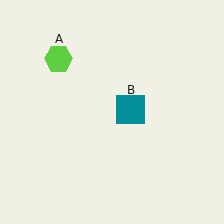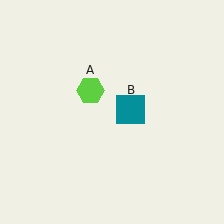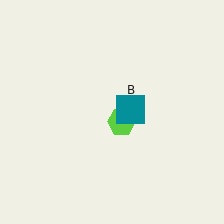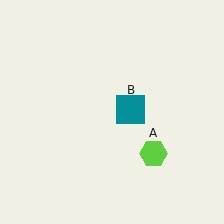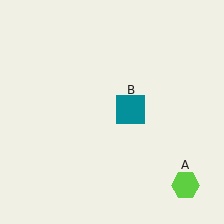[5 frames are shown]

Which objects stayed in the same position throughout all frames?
Teal square (object B) remained stationary.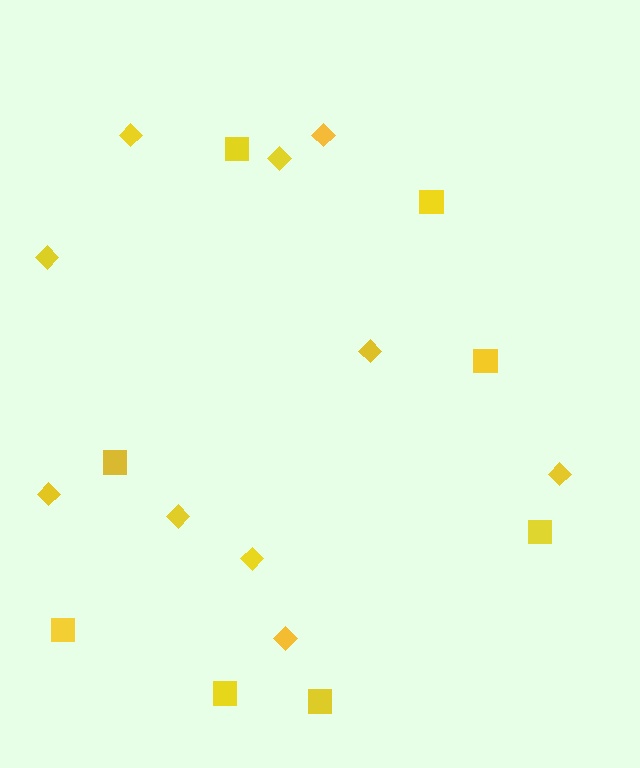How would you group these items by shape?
There are 2 groups: one group of diamonds (10) and one group of squares (8).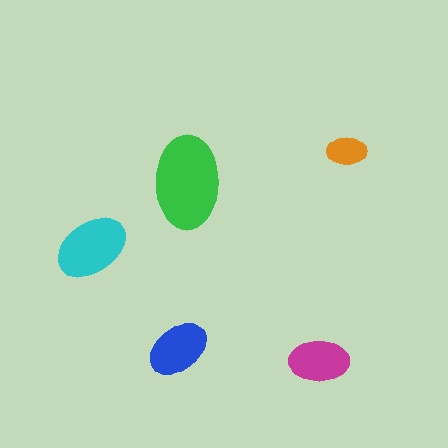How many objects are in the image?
There are 5 objects in the image.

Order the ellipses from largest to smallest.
the green one, the cyan one, the blue one, the magenta one, the orange one.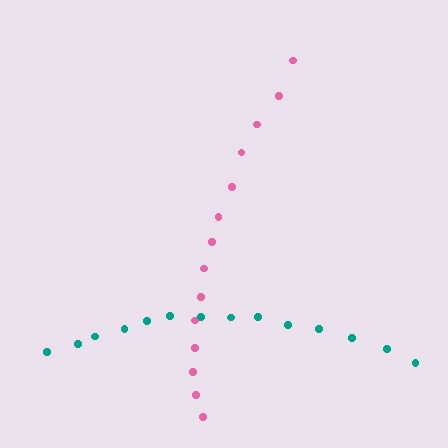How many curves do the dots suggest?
There are 2 distinct paths.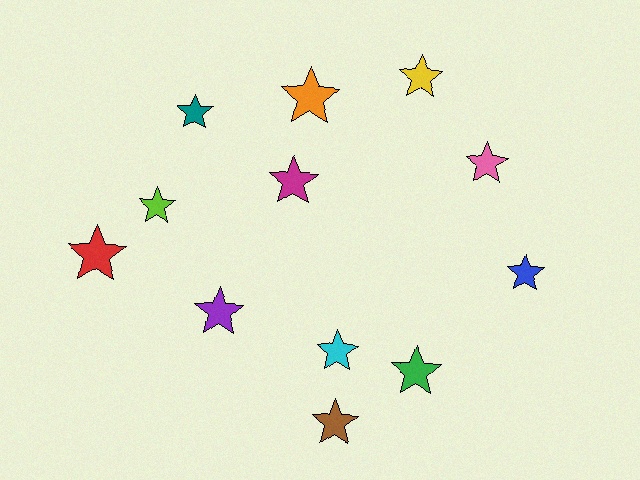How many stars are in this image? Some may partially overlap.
There are 12 stars.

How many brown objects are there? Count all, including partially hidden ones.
There is 1 brown object.